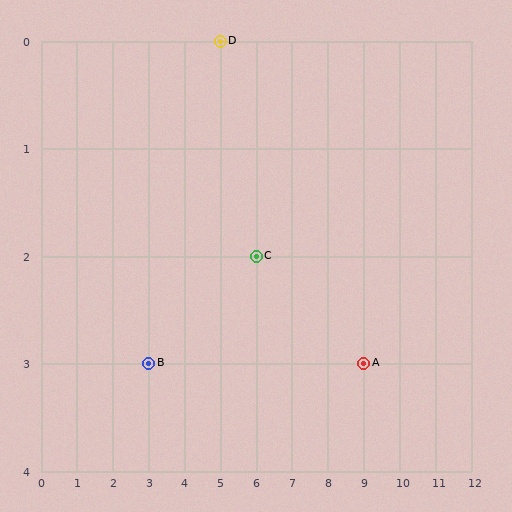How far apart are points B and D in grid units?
Points B and D are 2 columns and 3 rows apart (about 3.6 grid units diagonally).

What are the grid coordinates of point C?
Point C is at grid coordinates (6, 2).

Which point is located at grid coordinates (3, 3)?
Point B is at (3, 3).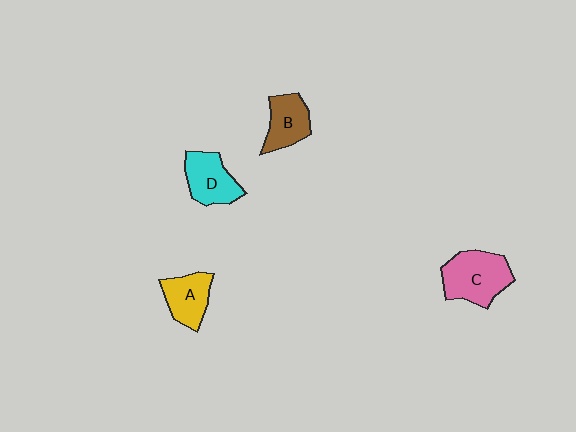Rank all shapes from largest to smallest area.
From largest to smallest: C (pink), D (cyan), A (yellow), B (brown).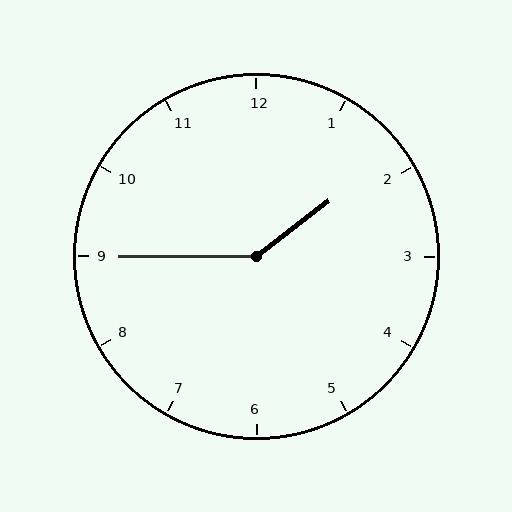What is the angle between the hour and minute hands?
Approximately 142 degrees.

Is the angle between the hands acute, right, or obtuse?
It is obtuse.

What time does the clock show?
1:45.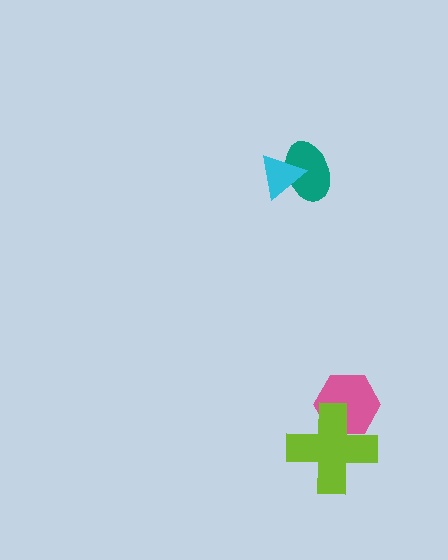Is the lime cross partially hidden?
No, no other shape covers it.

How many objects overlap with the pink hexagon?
1 object overlaps with the pink hexagon.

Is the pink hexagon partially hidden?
Yes, it is partially covered by another shape.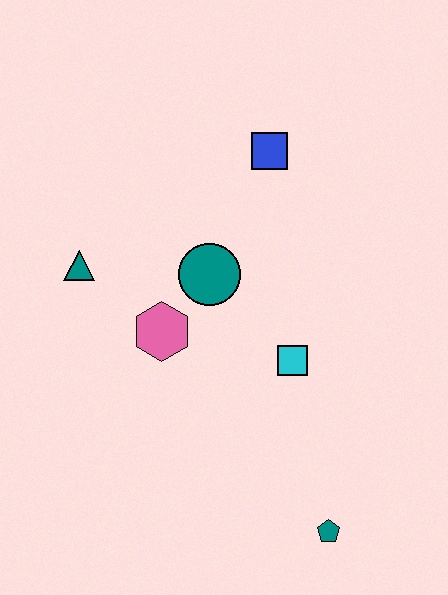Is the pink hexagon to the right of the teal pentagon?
No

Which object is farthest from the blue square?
The teal pentagon is farthest from the blue square.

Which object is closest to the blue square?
The teal circle is closest to the blue square.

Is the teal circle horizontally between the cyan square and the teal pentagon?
No